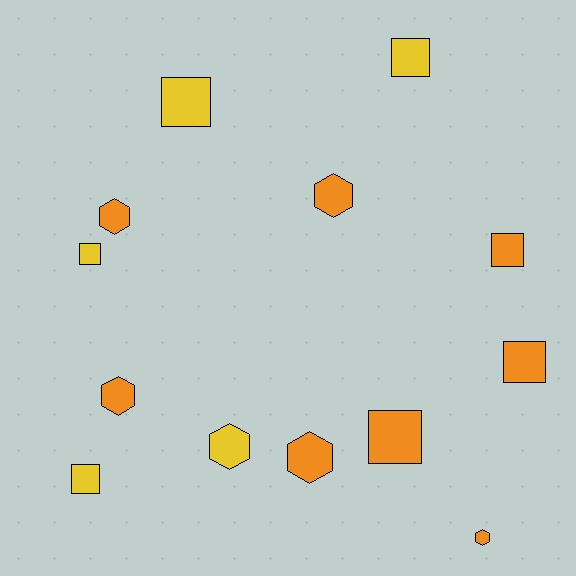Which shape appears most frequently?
Square, with 7 objects.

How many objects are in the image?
There are 13 objects.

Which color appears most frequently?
Orange, with 8 objects.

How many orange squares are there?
There are 3 orange squares.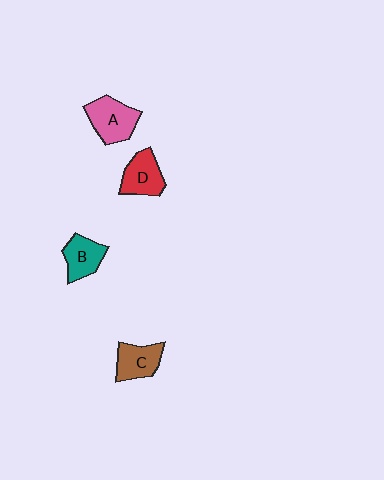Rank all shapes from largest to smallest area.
From largest to smallest: A (pink), D (red), C (brown), B (teal).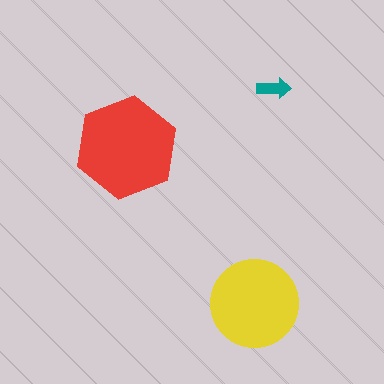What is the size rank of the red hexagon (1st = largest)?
1st.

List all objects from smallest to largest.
The teal arrow, the yellow circle, the red hexagon.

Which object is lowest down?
The yellow circle is bottommost.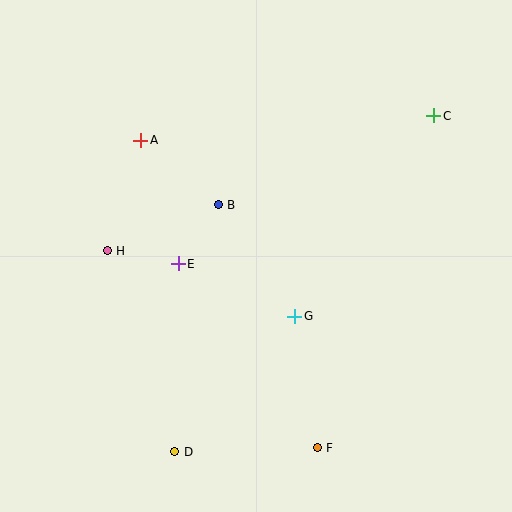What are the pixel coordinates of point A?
Point A is at (141, 140).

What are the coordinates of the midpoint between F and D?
The midpoint between F and D is at (246, 450).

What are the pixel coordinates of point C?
Point C is at (434, 116).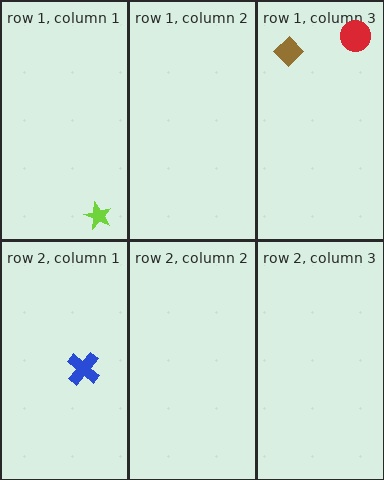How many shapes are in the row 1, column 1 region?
1.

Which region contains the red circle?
The row 1, column 3 region.